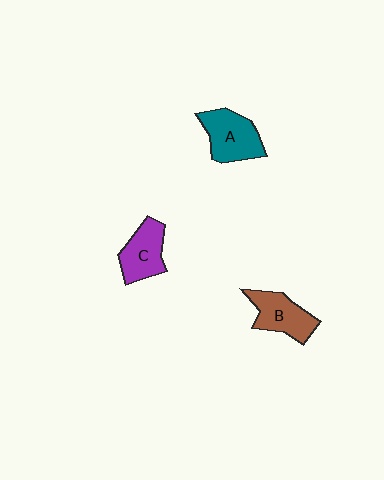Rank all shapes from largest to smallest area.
From largest to smallest: A (teal), B (brown), C (purple).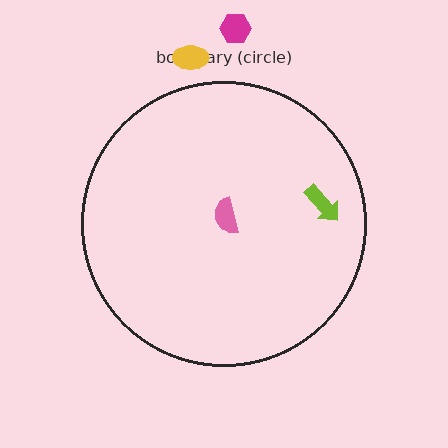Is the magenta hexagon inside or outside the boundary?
Outside.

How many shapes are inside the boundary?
2 inside, 2 outside.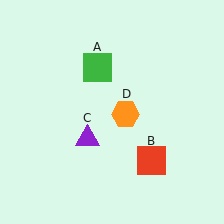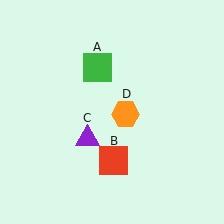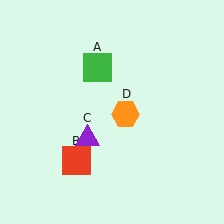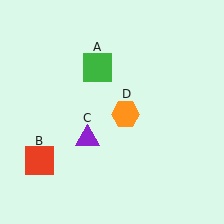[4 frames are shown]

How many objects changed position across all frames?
1 object changed position: red square (object B).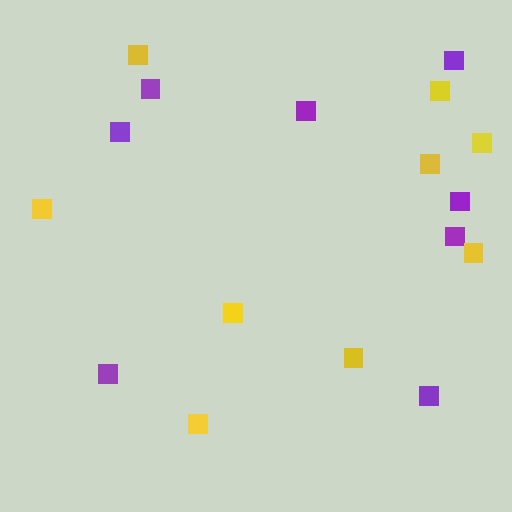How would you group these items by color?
There are 2 groups: one group of purple squares (8) and one group of yellow squares (9).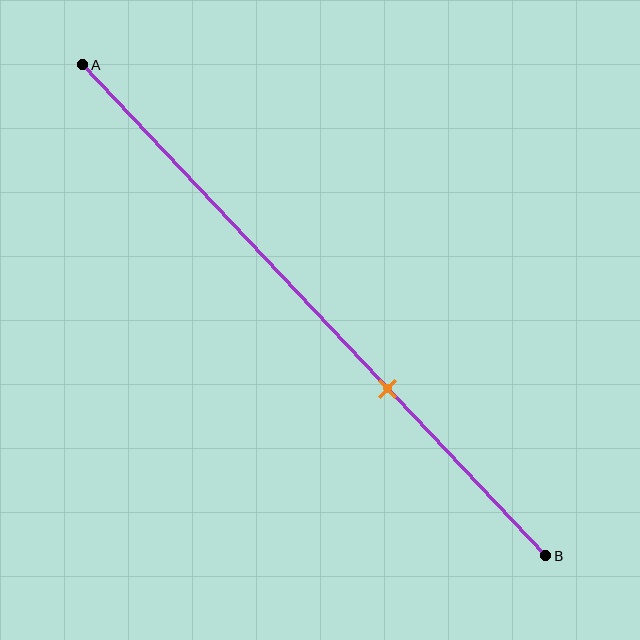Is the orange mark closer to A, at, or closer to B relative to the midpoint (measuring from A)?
The orange mark is closer to point B than the midpoint of segment AB.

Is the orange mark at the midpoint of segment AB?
No, the mark is at about 65% from A, not at the 50% midpoint.